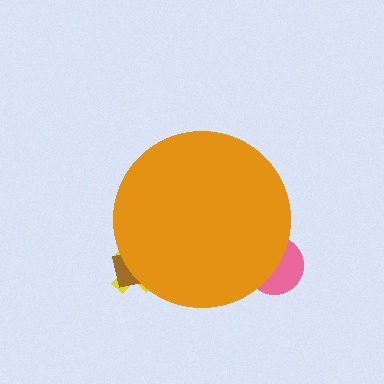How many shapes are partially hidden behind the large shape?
3 shapes are partially hidden.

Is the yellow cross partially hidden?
Yes, the yellow cross is partially hidden behind the orange circle.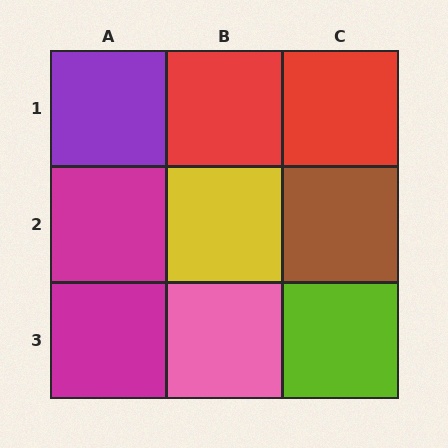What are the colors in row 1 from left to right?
Purple, red, red.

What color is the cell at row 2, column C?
Brown.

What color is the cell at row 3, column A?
Magenta.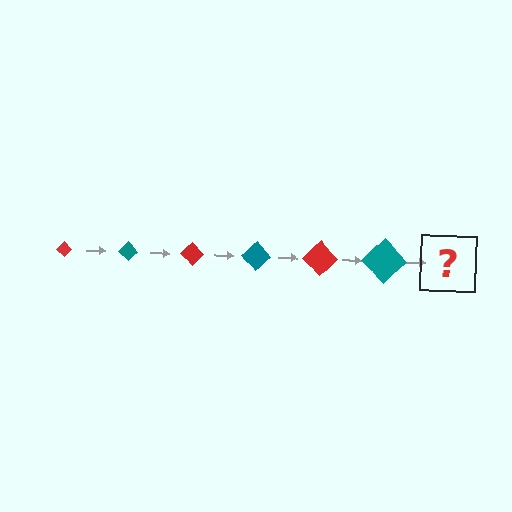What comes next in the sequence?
The next element should be a red diamond, larger than the previous one.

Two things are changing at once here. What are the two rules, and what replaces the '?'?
The two rules are that the diamond grows larger each step and the color cycles through red and teal. The '?' should be a red diamond, larger than the previous one.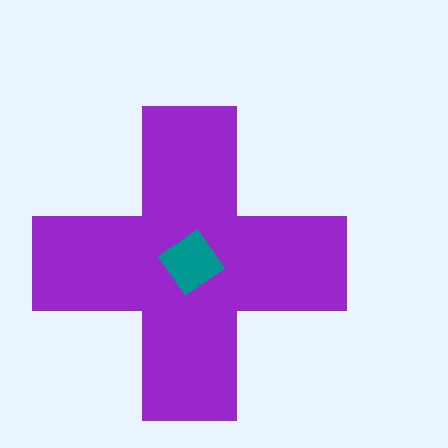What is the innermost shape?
The teal diamond.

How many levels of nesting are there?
2.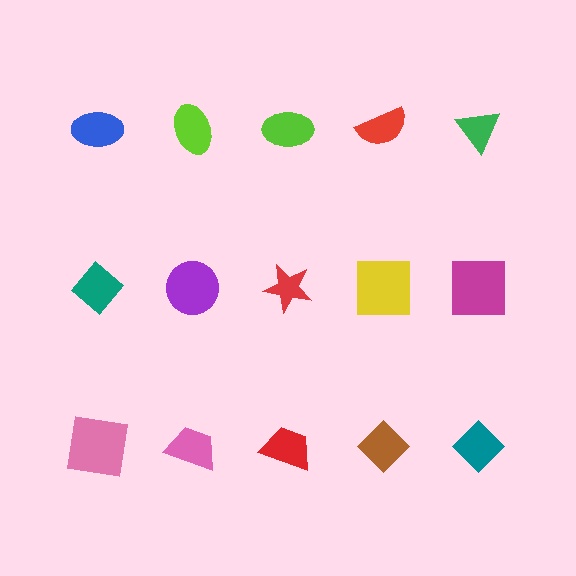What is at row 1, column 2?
A lime ellipse.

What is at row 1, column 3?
A lime ellipse.